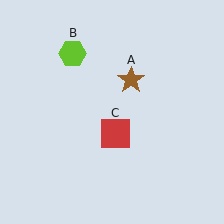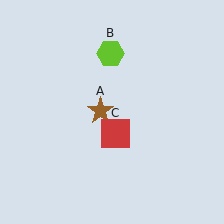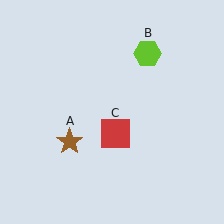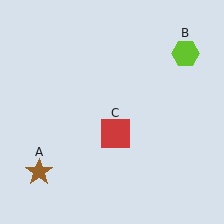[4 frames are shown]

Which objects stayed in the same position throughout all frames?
Red square (object C) remained stationary.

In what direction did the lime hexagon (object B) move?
The lime hexagon (object B) moved right.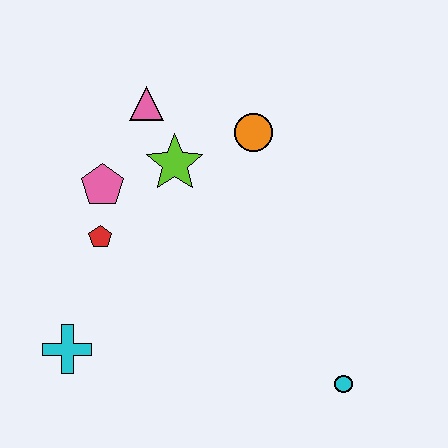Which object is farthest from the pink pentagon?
The cyan circle is farthest from the pink pentagon.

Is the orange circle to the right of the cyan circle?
No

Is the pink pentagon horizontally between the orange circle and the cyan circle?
No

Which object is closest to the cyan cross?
The red pentagon is closest to the cyan cross.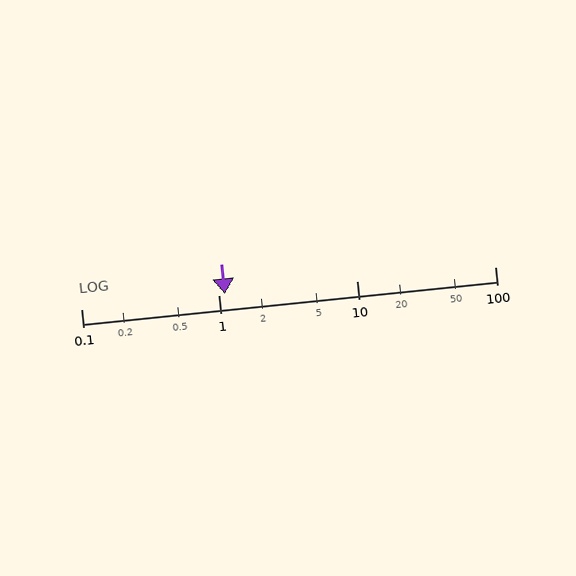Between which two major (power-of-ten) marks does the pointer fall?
The pointer is between 1 and 10.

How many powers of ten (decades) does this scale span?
The scale spans 3 decades, from 0.1 to 100.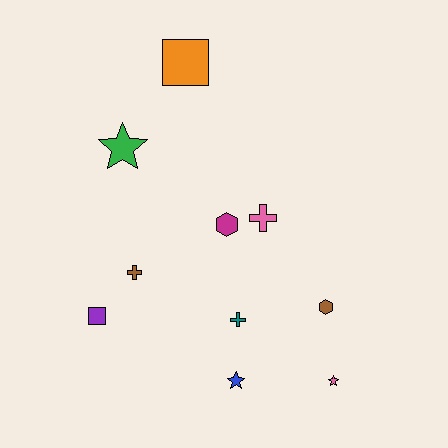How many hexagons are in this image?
There are 2 hexagons.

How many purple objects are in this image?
There is 1 purple object.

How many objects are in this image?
There are 10 objects.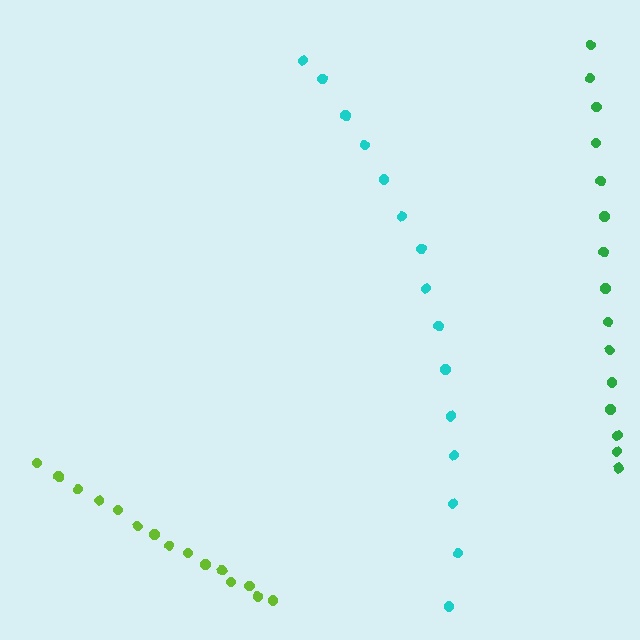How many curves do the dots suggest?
There are 3 distinct paths.